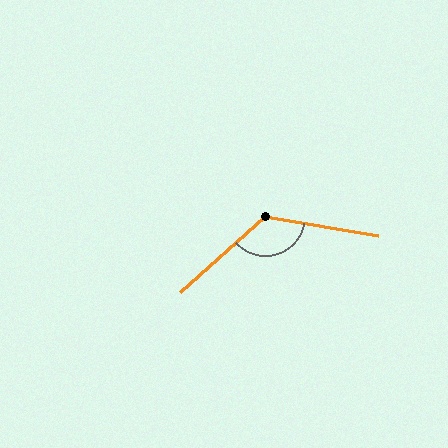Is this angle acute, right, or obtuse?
It is obtuse.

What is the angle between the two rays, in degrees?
Approximately 129 degrees.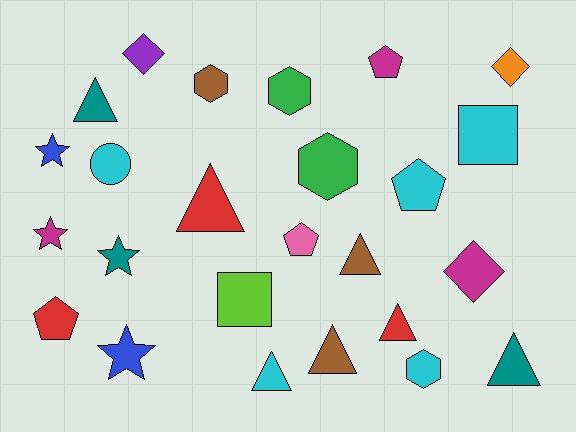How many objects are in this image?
There are 25 objects.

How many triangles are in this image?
There are 7 triangles.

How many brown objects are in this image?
There are 3 brown objects.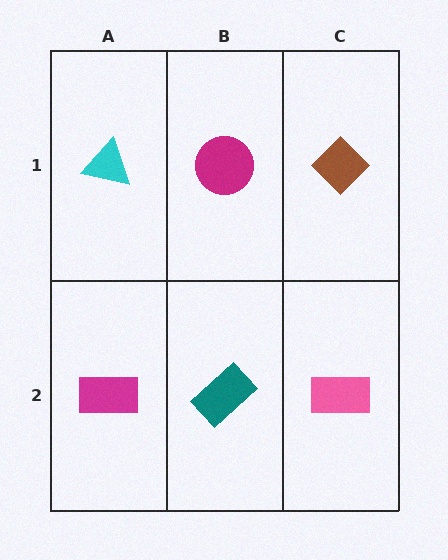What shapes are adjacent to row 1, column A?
A magenta rectangle (row 2, column A), a magenta circle (row 1, column B).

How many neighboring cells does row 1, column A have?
2.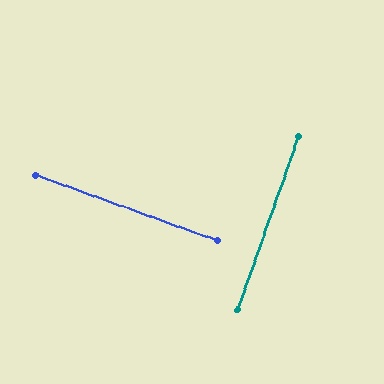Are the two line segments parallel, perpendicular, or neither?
Perpendicular — they meet at approximately 89°.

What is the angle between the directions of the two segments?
Approximately 89 degrees.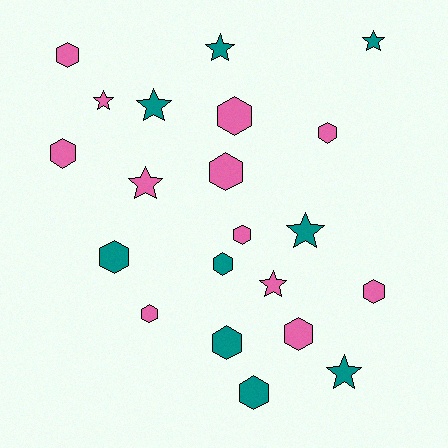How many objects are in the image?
There are 21 objects.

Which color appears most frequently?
Pink, with 12 objects.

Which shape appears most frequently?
Hexagon, with 13 objects.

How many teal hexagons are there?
There are 4 teal hexagons.